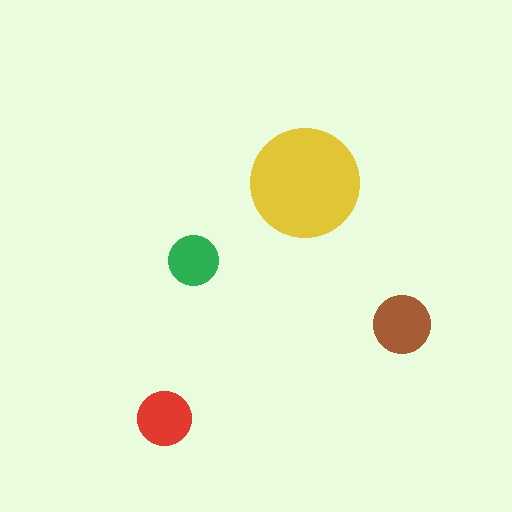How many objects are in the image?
There are 4 objects in the image.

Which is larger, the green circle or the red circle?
The red one.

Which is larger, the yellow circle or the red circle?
The yellow one.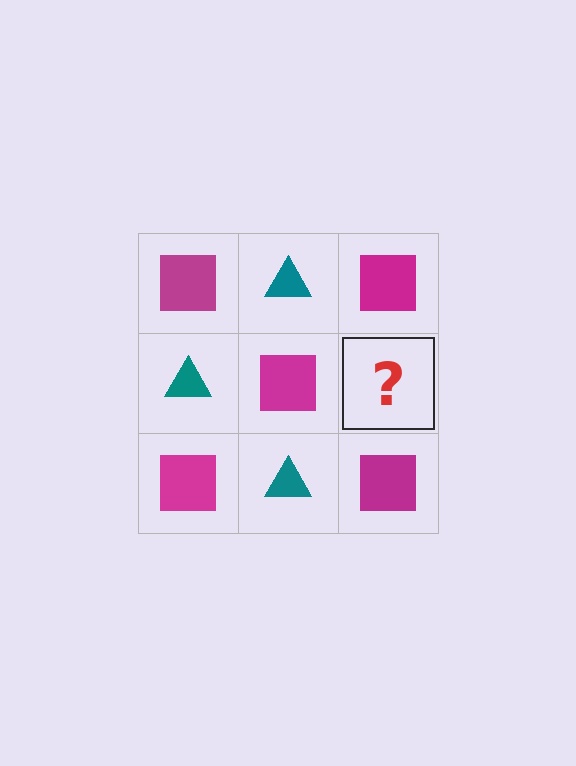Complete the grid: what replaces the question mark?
The question mark should be replaced with a teal triangle.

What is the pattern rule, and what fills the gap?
The rule is that it alternates magenta square and teal triangle in a checkerboard pattern. The gap should be filled with a teal triangle.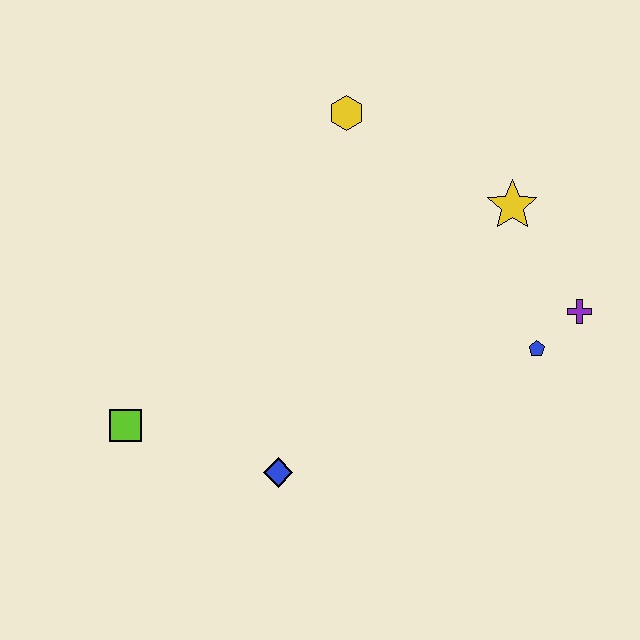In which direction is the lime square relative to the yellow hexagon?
The lime square is below the yellow hexagon.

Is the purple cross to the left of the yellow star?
No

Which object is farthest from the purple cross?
The lime square is farthest from the purple cross.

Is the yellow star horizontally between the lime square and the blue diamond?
No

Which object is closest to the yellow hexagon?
The yellow star is closest to the yellow hexagon.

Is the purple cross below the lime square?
No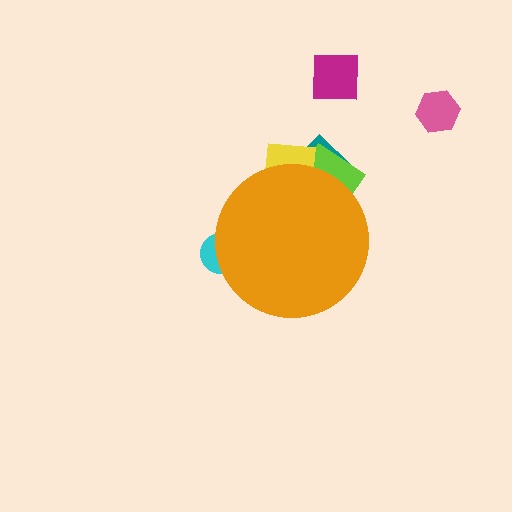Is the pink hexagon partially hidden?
No, the pink hexagon is fully visible.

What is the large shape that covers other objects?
An orange circle.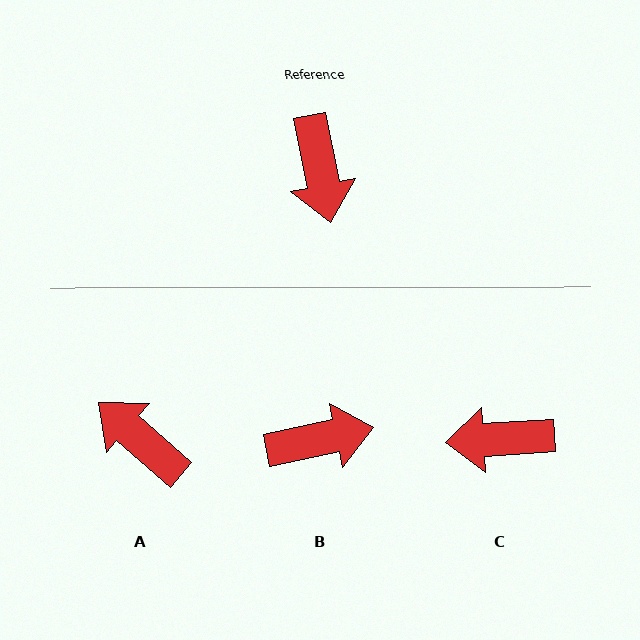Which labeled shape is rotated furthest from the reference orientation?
A, about 142 degrees away.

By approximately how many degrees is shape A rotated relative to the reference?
Approximately 142 degrees clockwise.